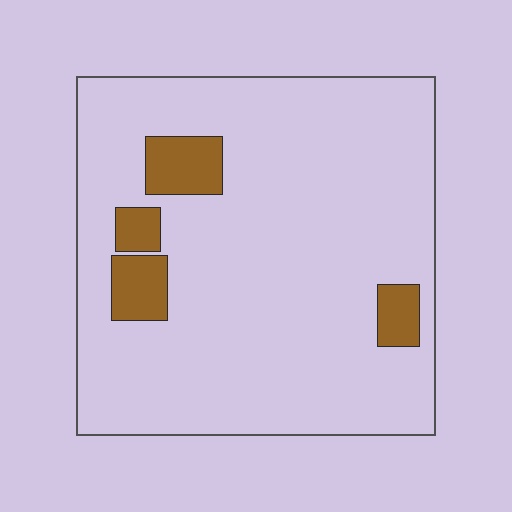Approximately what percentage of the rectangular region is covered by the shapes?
Approximately 10%.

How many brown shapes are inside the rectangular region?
4.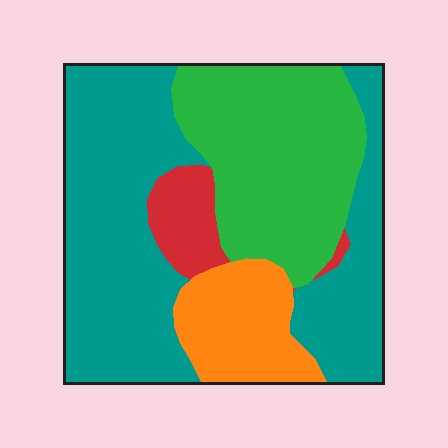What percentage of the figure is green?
Green takes up about one third (1/3) of the figure.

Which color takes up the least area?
Red, at roughly 5%.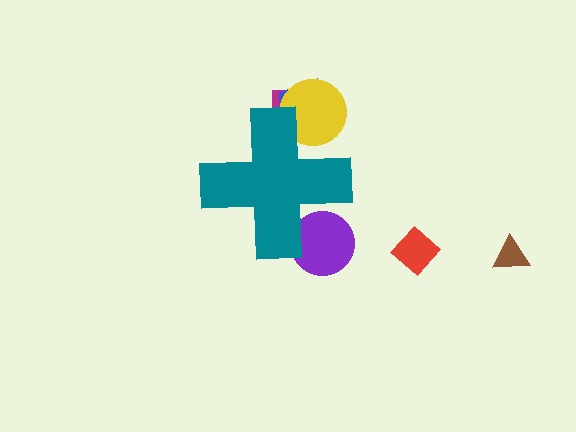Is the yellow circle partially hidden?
Yes, the yellow circle is partially hidden behind the teal cross.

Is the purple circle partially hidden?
Yes, the purple circle is partially hidden behind the teal cross.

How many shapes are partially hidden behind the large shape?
4 shapes are partially hidden.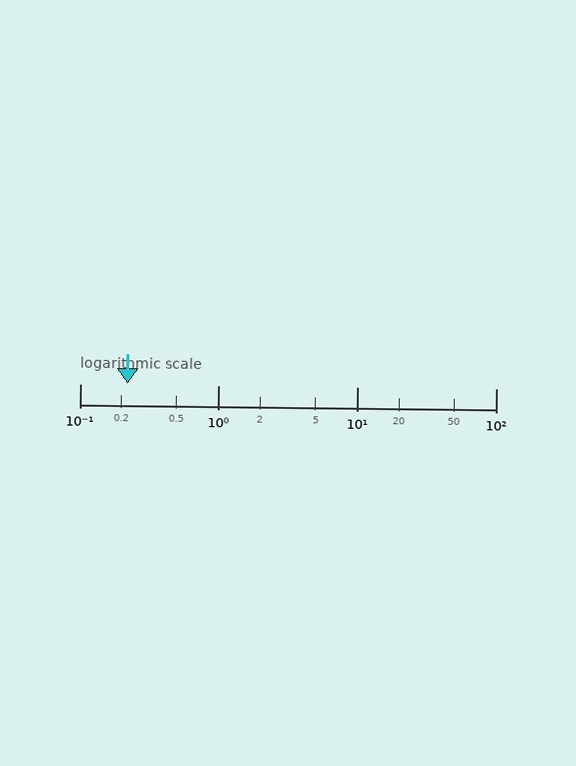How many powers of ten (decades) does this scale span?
The scale spans 3 decades, from 0.1 to 100.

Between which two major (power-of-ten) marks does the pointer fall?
The pointer is between 0.1 and 1.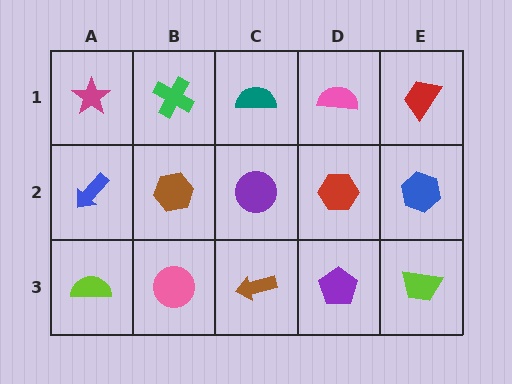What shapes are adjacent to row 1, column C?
A purple circle (row 2, column C), a green cross (row 1, column B), a pink semicircle (row 1, column D).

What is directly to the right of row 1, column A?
A green cross.